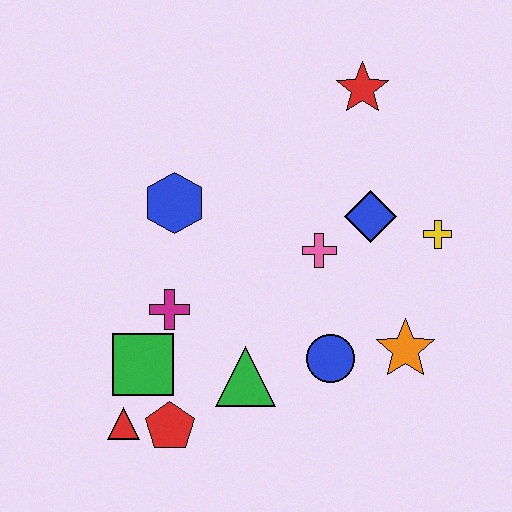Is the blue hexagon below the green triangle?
No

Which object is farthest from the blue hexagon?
The orange star is farthest from the blue hexagon.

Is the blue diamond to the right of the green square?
Yes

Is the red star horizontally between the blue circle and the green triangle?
No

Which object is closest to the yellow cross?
The blue diamond is closest to the yellow cross.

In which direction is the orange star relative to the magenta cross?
The orange star is to the right of the magenta cross.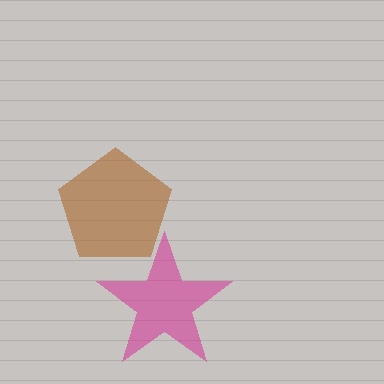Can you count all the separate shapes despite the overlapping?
Yes, there are 2 separate shapes.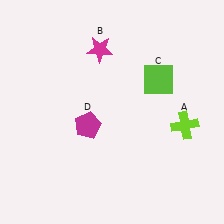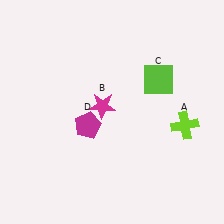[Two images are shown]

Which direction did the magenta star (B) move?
The magenta star (B) moved down.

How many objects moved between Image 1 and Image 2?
1 object moved between the two images.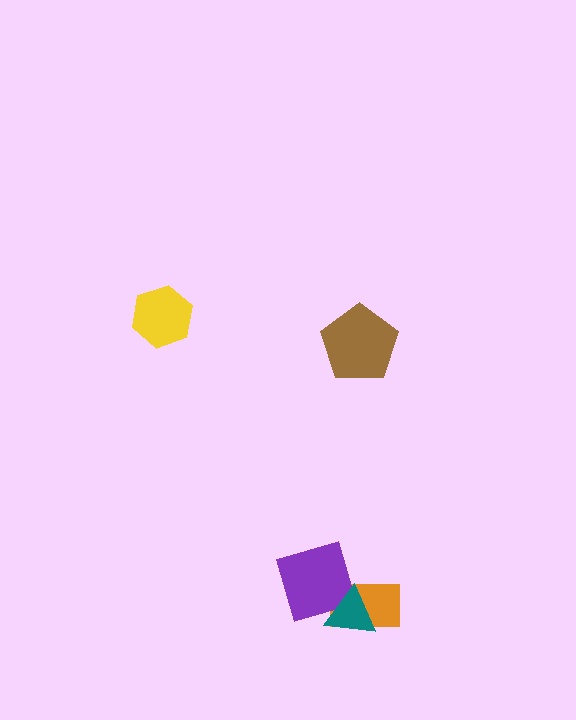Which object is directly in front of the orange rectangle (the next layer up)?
The purple diamond is directly in front of the orange rectangle.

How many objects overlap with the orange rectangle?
2 objects overlap with the orange rectangle.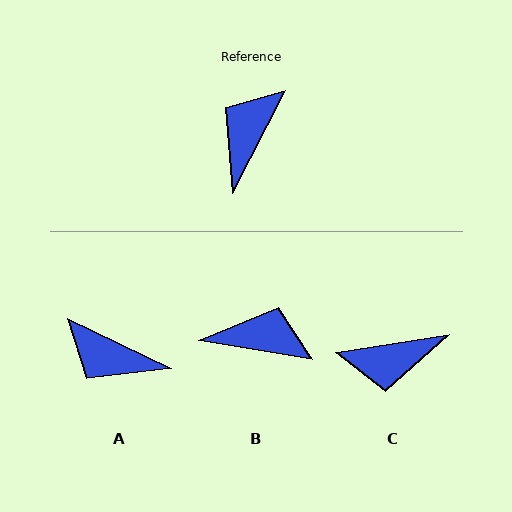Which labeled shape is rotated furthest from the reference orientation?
C, about 127 degrees away.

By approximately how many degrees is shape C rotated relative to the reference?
Approximately 127 degrees counter-clockwise.